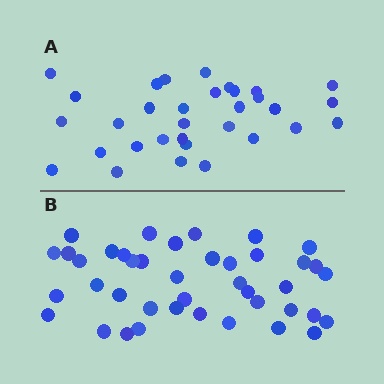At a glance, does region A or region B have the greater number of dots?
Region B (the bottom region) has more dots.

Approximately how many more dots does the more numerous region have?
Region B has roughly 8 or so more dots than region A.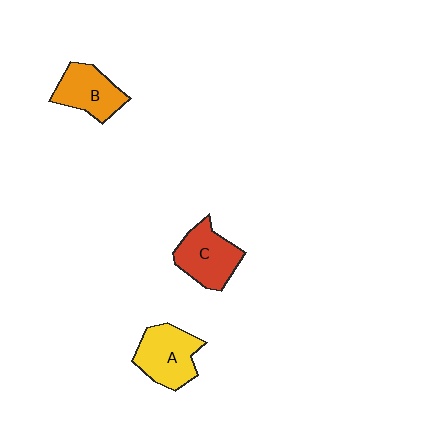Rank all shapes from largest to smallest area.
From largest to smallest: A (yellow), C (red), B (orange).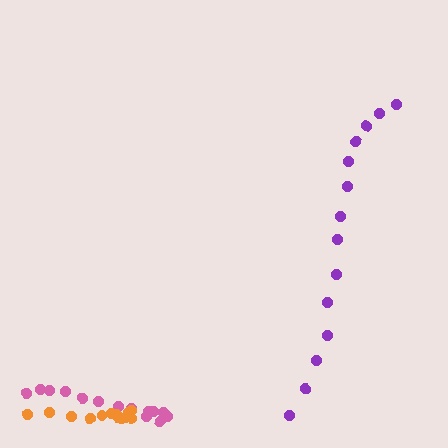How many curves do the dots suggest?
There are 3 distinct paths.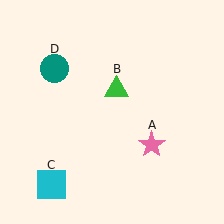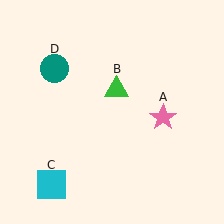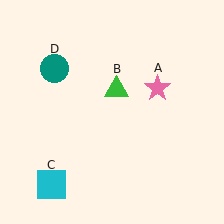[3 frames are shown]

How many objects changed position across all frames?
1 object changed position: pink star (object A).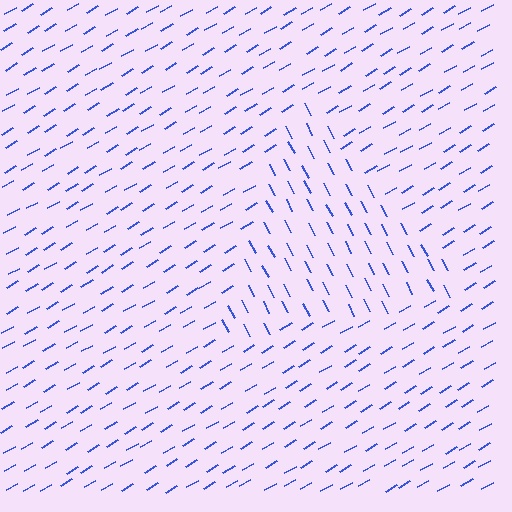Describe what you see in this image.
The image is filled with small blue line segments. A triangle region in the image has lines oriented differently from the surrounding lines, creating a visible texture boundary.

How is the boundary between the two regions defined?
The boundary is defined purely by a change in line orientation (approximately 88 degrees difference). All lines are the same color and thickness.